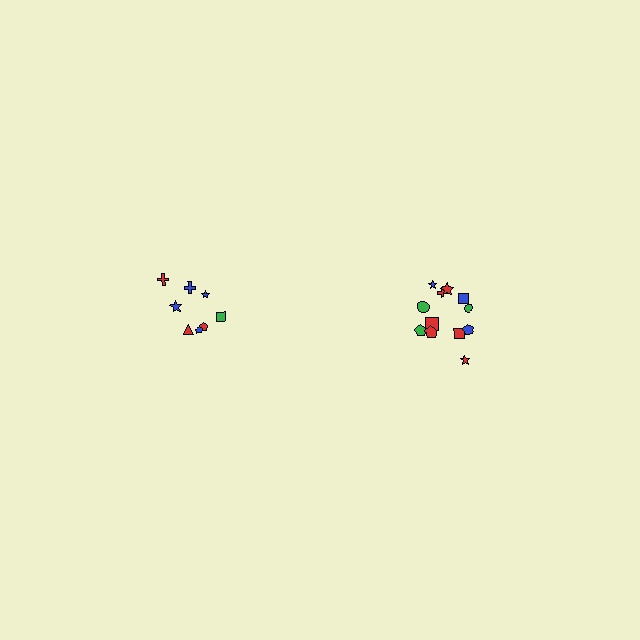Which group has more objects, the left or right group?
The right group.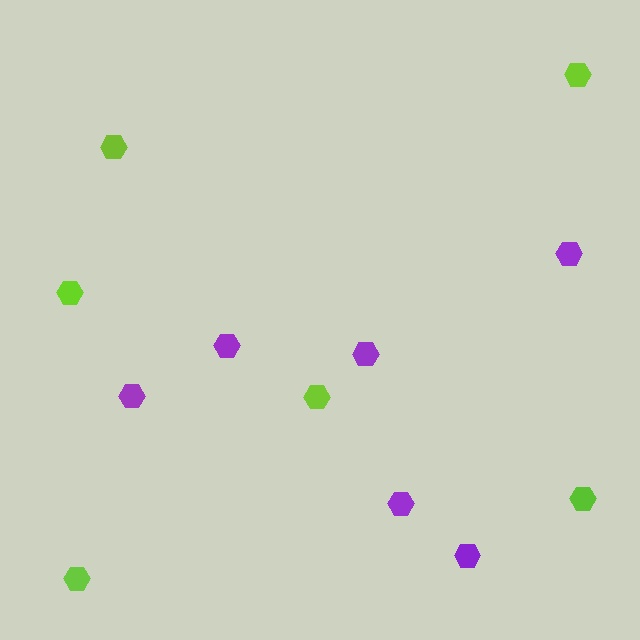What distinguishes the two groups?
There are 2 groups: one group of lime hexagons (6) and one group of purple hexagons (6).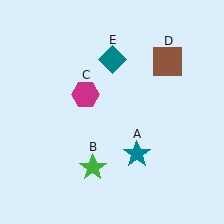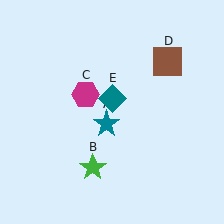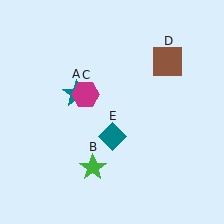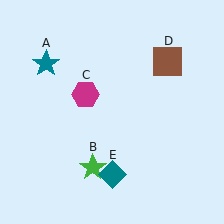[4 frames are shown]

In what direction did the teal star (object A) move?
The teal star (object A) moved up and to the left.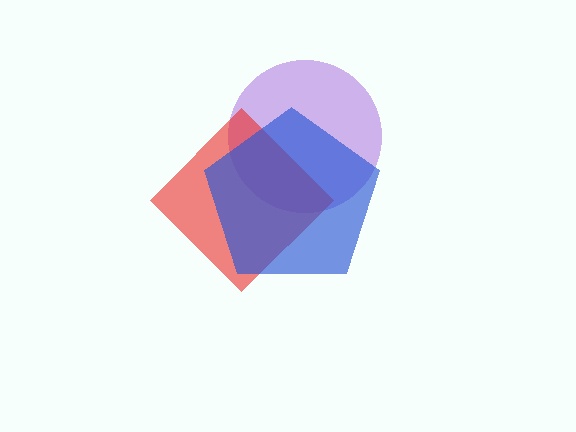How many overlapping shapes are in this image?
There are 3 overlapping shapes in the image.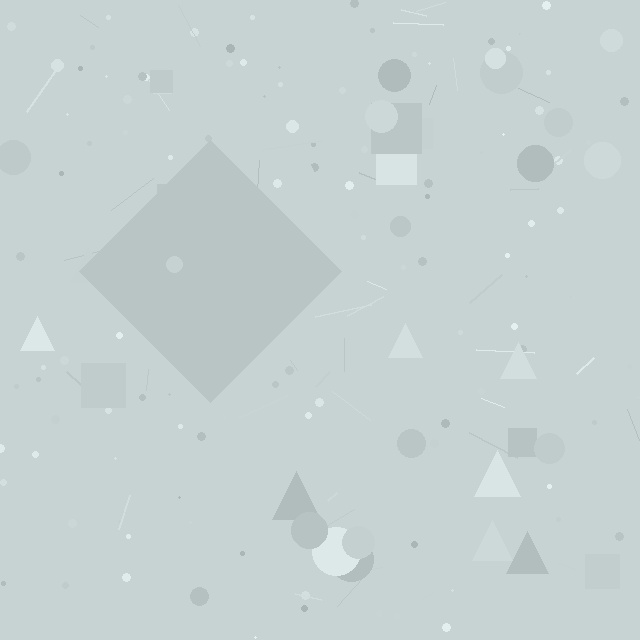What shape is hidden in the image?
A diamond is hidden in the image.